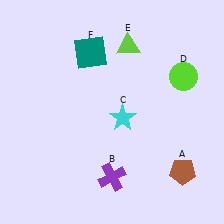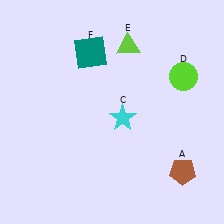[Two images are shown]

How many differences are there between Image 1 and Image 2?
There is 1 difference between the two images.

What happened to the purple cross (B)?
The purple cross (B) was removed in Image 2. It was in the bottom-right area of Image 1.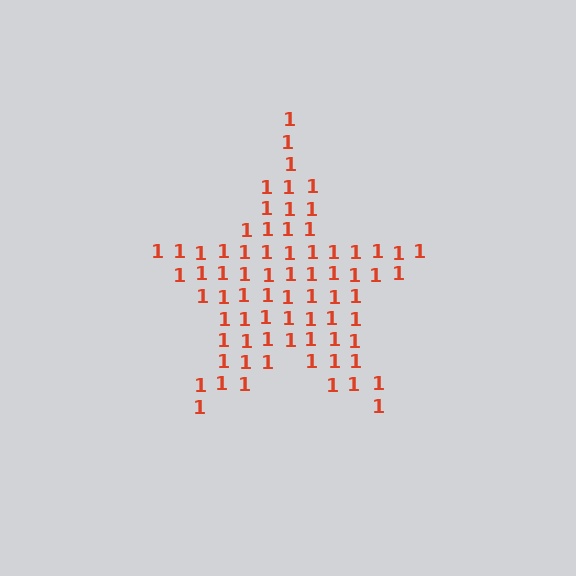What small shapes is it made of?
It is made of small digit 1's.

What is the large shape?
The large shape is a star.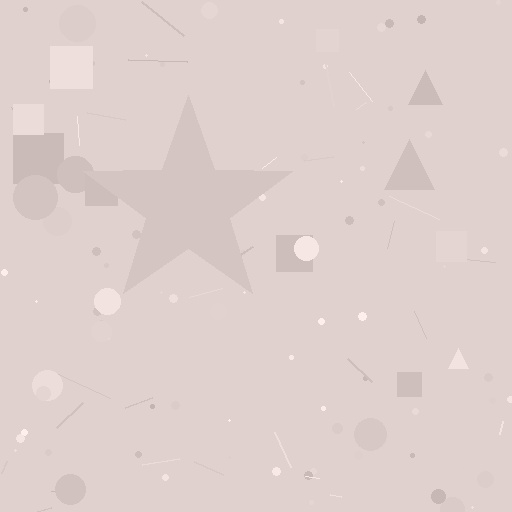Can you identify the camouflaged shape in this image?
The camouflaged shape is a star.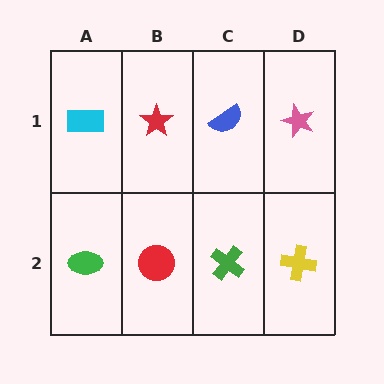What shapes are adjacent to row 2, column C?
A blue semicircle (row 1, column C), a red circle (row 2, column B), a yellow cross (row 2, column D).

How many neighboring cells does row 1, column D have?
2.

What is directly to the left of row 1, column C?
A red star.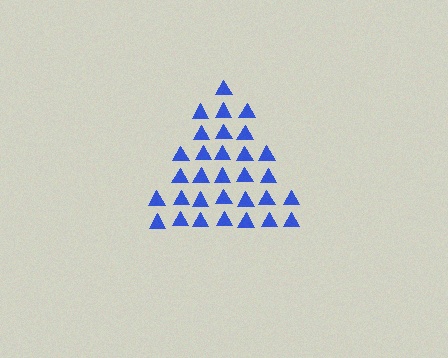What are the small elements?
The small elements are triangles.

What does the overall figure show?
The overall figure shows a triangle.